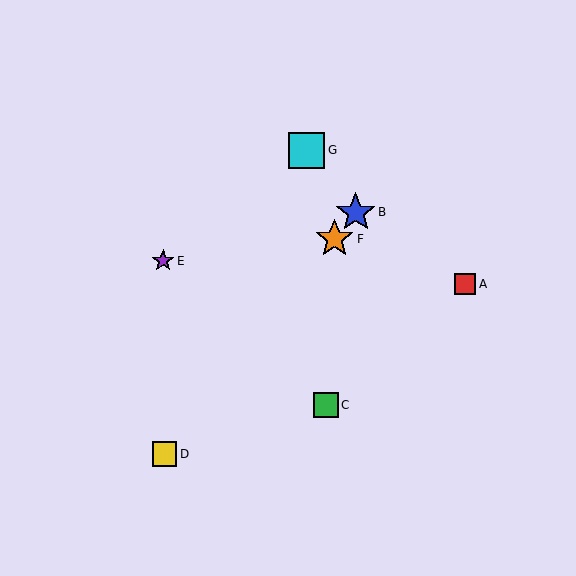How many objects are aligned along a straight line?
3 objects (B, D, F) are aligned along a straight line.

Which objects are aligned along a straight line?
Objects B, D, F are aligned along a straight line.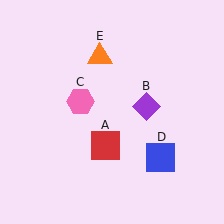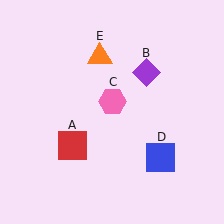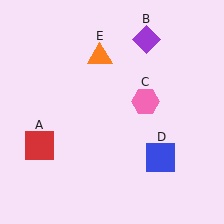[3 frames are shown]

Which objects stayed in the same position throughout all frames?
Blue square (object D) and orange triangle (object E) remained stationary.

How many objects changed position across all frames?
3 objects changed position: red square (object A), purple diamond (object B), pink hexagon (object C).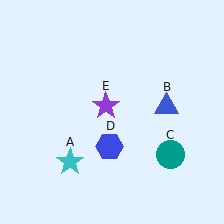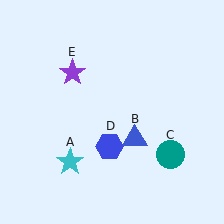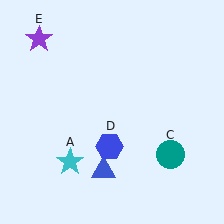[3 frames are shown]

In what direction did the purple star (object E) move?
The purple star (object E) moved up and to the left.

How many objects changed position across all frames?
2 objects changed position: blue triangle (object B), purple star (object E).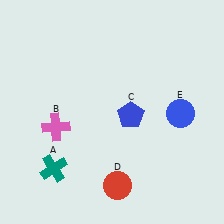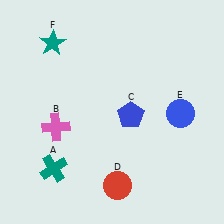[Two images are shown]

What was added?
A teal star (F) was added in Image 2.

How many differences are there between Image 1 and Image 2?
There is 1 difference between the two images.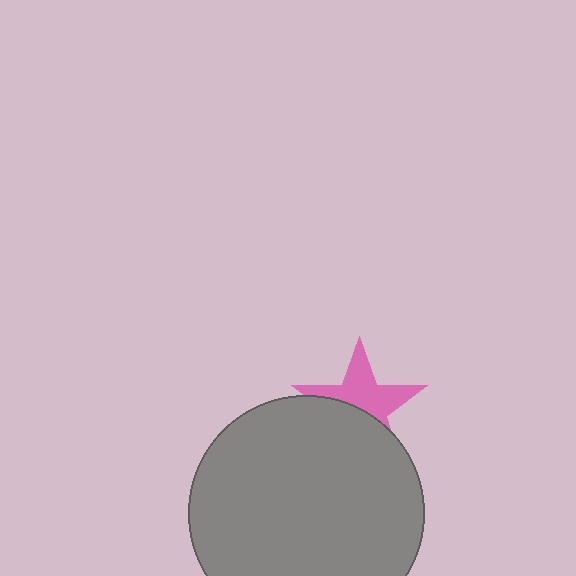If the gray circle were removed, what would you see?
You would see the complete pink star.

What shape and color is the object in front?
The object in front is a gray circle.